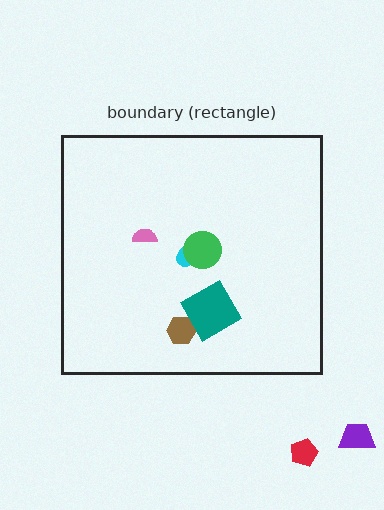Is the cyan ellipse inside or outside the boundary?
Inside.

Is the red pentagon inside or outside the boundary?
Outside.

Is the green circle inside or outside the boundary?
Inside.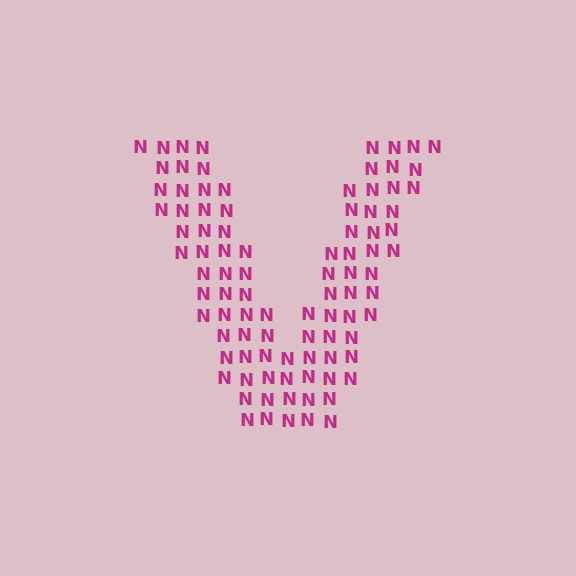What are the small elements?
The small elements are letter N's.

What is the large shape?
The large shape is the letter V.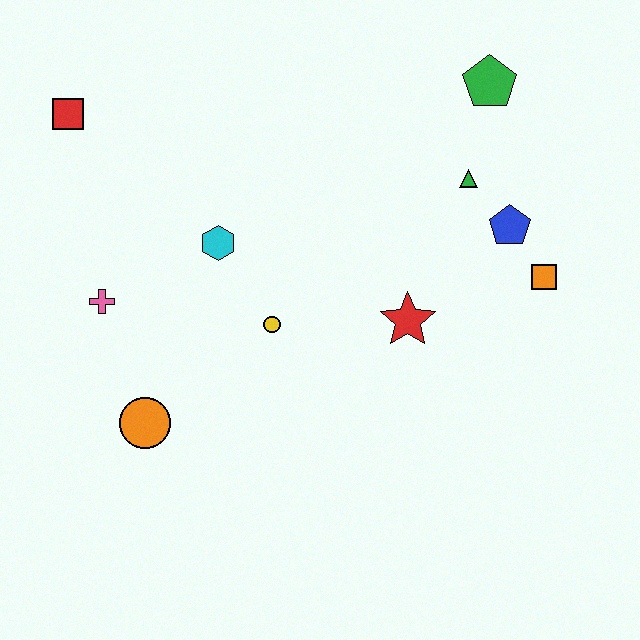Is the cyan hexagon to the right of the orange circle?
Yes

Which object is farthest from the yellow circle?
The green pentagon is farthest from the yellow circle.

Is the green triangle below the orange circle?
No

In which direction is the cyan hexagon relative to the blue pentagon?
The cyan hexagon is to the left of the blue pentagon.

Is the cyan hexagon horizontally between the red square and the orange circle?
No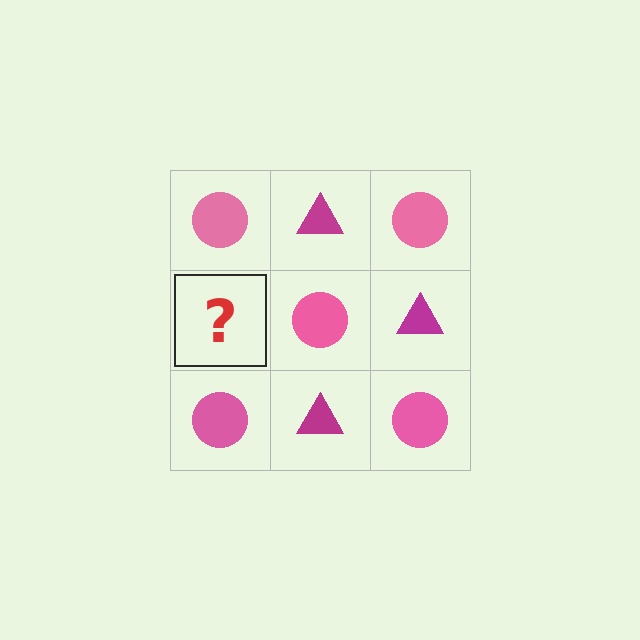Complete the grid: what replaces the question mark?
The question mark should be replaced with a magenta triangle.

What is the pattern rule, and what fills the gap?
The rule is that it alternates pink circle and magenta triangle in a checkerboard pattern. The gap should be filled with a magenta triangle.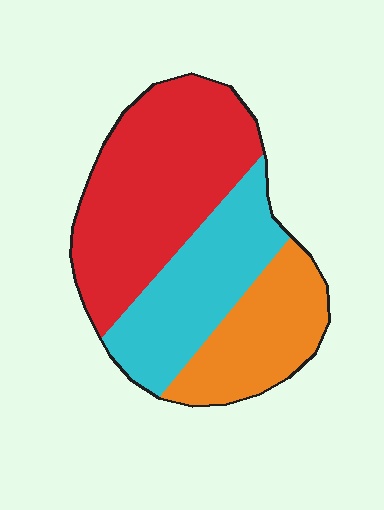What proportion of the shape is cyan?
Cyan covers around 30% of the shape.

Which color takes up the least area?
Orange, at roughly 25%.